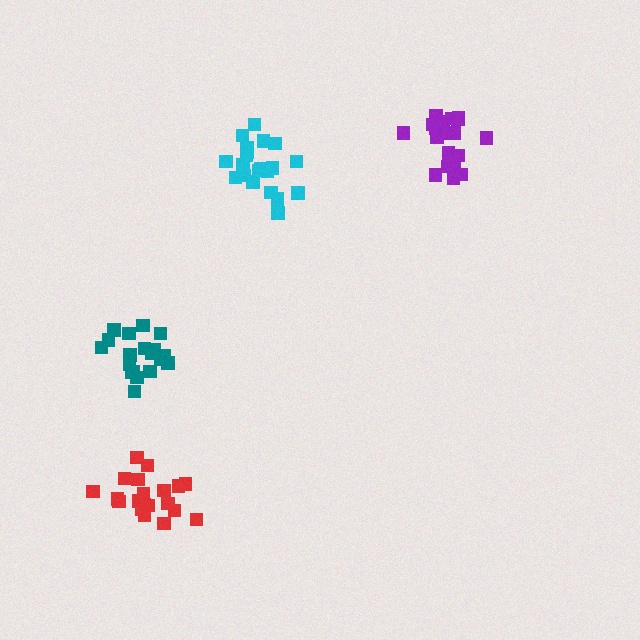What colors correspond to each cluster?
The clusters are colored: teal, purple, cyan, red.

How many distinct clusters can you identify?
There are 4 distinct clusters.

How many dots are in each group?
Group 1: 20 dots, Group 2: 20 dots, Group 3: 21 dots, Group 4: 20 dots (81 total).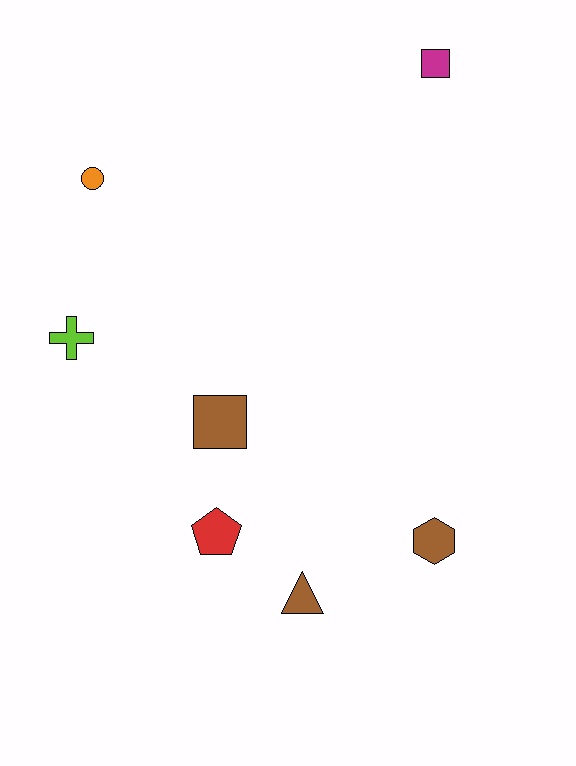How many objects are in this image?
There are 7 objects.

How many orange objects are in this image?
There is 1 orange object.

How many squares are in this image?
There are 2 squares.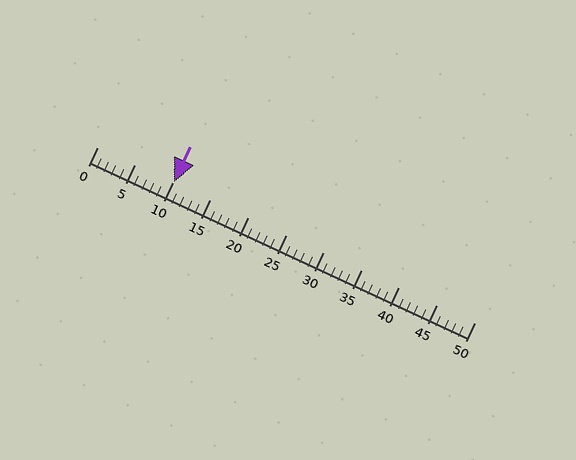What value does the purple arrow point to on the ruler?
The purple arrow points to approximately 10.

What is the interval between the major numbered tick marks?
The major tick marks are spaced 5 units apart.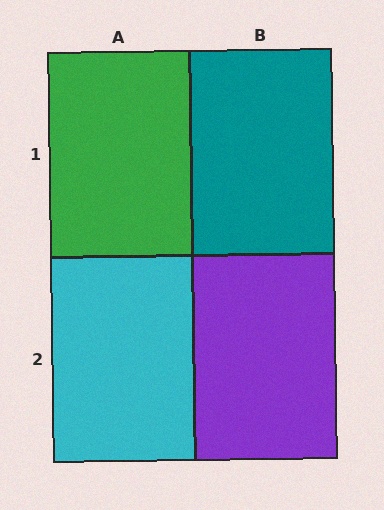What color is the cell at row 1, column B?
Teal.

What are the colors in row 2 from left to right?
Cyan, purple.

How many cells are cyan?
1 cell is cyan.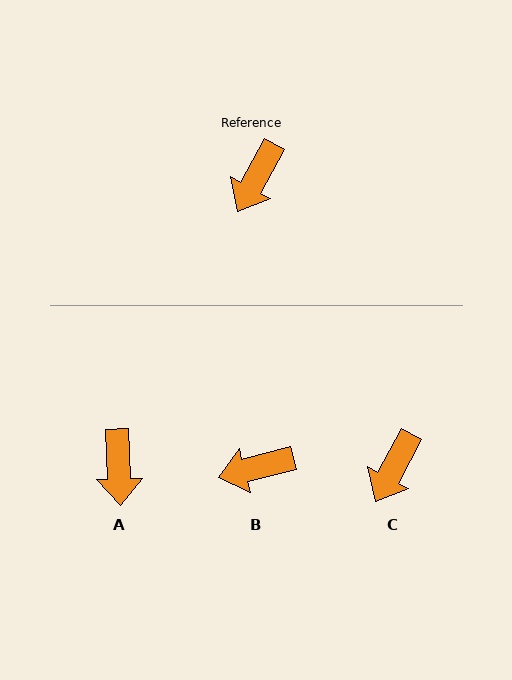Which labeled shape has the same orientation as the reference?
C.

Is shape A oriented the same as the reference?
No, it is off by about 30 degrees.